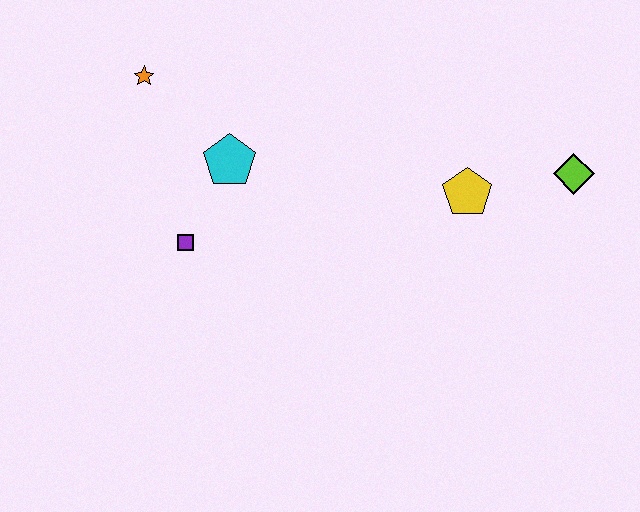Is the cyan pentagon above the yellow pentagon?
Yes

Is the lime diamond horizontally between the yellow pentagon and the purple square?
No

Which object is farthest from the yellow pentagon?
The orange star is farthest from the yellow pentagon.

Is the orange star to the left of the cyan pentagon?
Yes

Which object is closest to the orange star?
The cyan pentagon is closest to the orange star.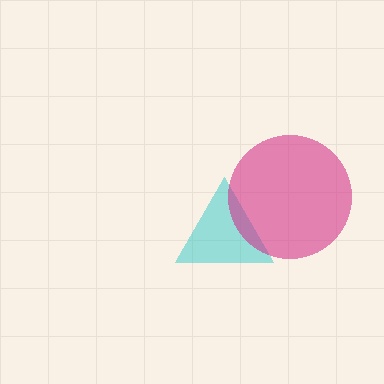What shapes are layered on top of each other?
The layered shapes are: a cyan triangle, a magenta circle.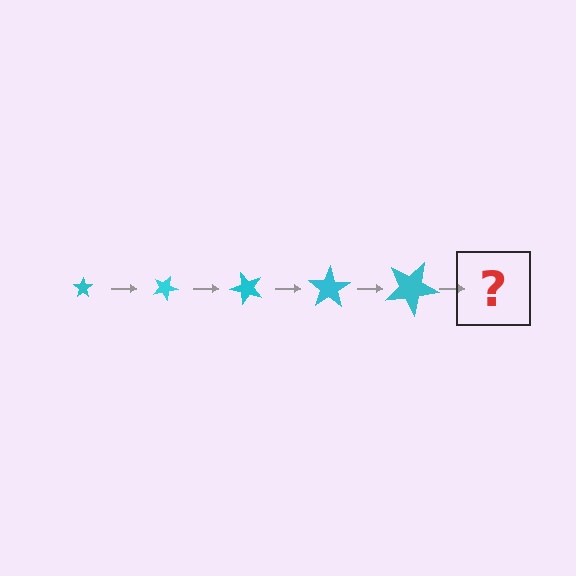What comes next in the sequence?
The next element should be a star, larger than the previous one and rotated 125 degrees from the start.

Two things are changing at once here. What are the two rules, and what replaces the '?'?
The two rules are that the star grows larger each step and it rotates 25 degrees each step. The '?' should be a star, larger than the previous one and rotated 125 degrees from the start.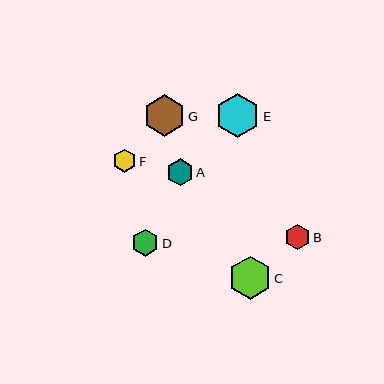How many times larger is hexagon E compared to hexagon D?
Hexagon E is approximately 1.6 times the size of hexagon D.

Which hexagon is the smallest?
Hexagon F is the smallest with a size of approximately 23 pixels.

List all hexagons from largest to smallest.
From largest to smallest: E, C, G, D, A, B, F.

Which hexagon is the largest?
Hexagon E is the largest with a size of approximately 45 pixels.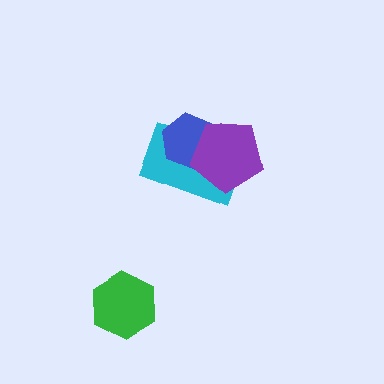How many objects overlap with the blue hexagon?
2 objects overlap with the blue hexagon.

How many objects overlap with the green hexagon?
0 objects overlap with the green hexagon.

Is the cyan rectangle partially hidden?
Yes, it is partially covered by another shape.